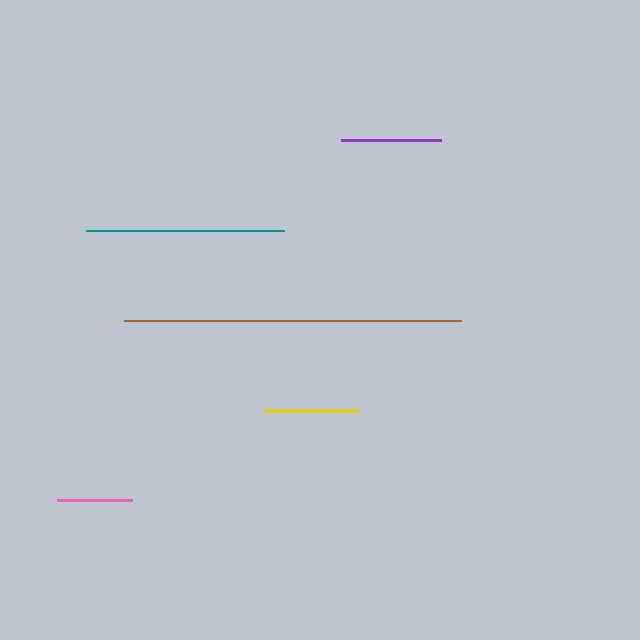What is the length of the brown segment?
The brown segment is approximately 337 pixels long.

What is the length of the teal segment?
The teal segment is approximately 198 pixels long.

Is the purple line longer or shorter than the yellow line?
The purple line is longer than the yellow line.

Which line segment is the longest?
The brown line is the longest at approximately 337 pixels.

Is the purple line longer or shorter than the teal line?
The teal line is longer than the purple line.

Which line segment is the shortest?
The pink line is the shortest at approximately 75 pixels.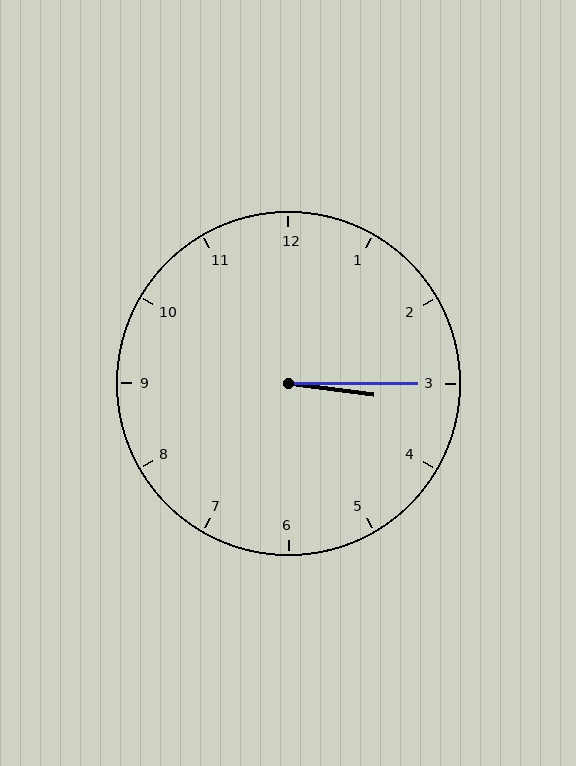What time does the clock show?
3:15.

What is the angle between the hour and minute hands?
Approximately 8 degrees.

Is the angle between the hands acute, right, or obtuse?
It is acute.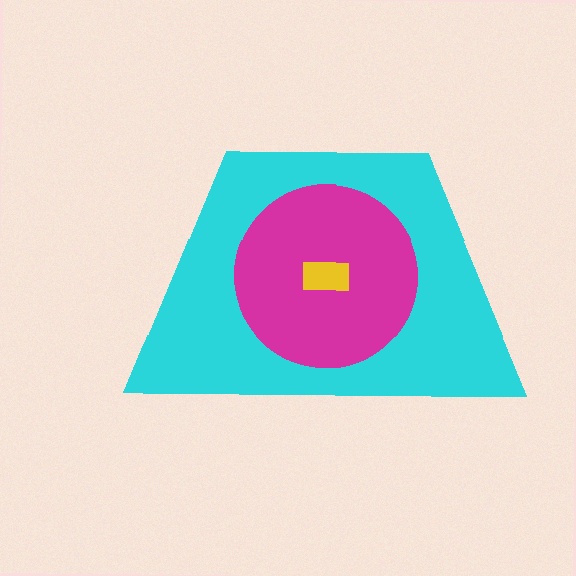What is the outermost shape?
The cyan trapezoid.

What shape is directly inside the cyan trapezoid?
The magenta circle.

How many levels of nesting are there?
3.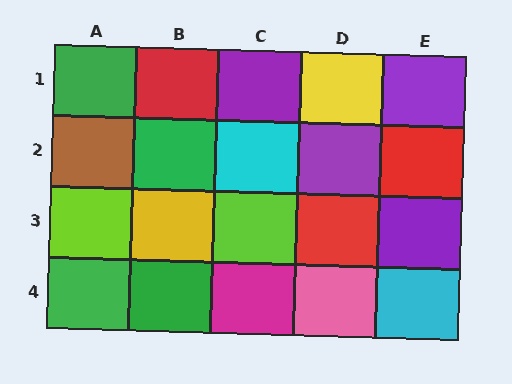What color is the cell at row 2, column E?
Red.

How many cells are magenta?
1 cell is magenta.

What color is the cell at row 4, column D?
Pink.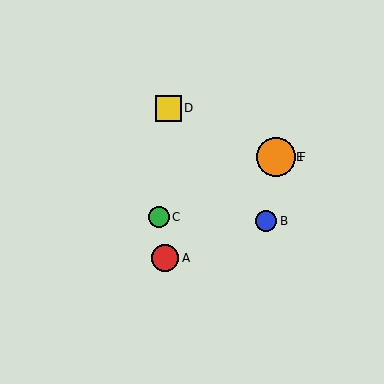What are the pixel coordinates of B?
Object B is at (266, 221).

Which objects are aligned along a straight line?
Objects C, E, F are aligned along a straight line.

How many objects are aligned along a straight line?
3 objects (C, E, F) are aligned along a straight line.